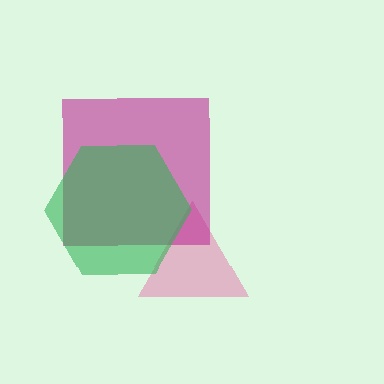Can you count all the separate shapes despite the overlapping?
Yes, there are 3 separate shapes.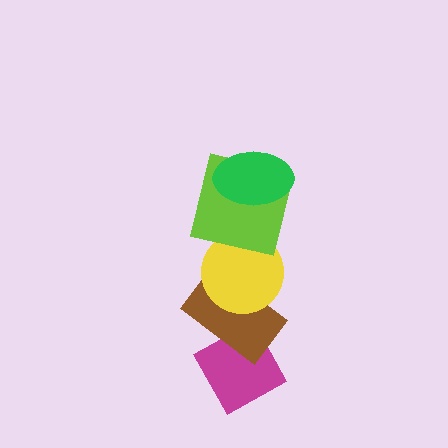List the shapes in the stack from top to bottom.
From top to bottom: the green ellipse, the lime square, the yellow circle, the brown rectangle, the magenta diamond.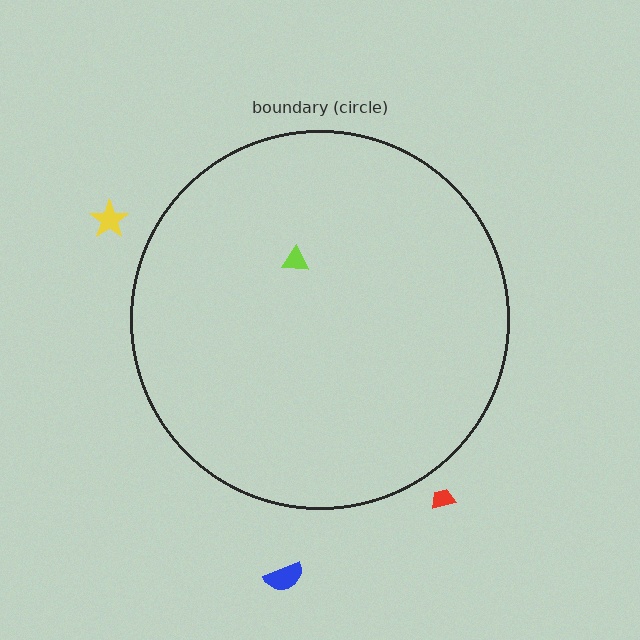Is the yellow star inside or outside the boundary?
Outside.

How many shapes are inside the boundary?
1 inside, 3 outside.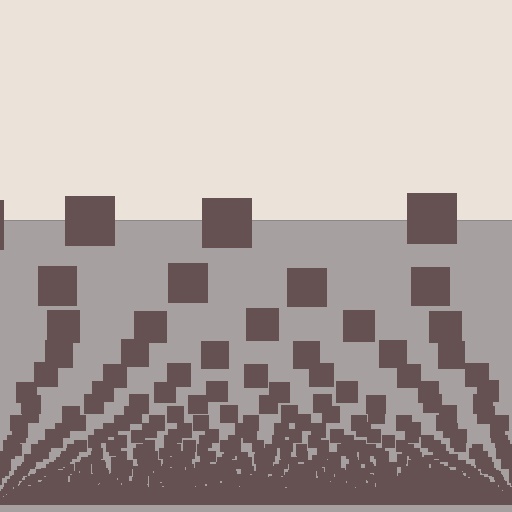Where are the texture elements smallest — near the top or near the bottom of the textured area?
Near the bottom.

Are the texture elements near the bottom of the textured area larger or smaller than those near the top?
Smaller. The gradient is inverted — elements near the bottom are smaller and denser.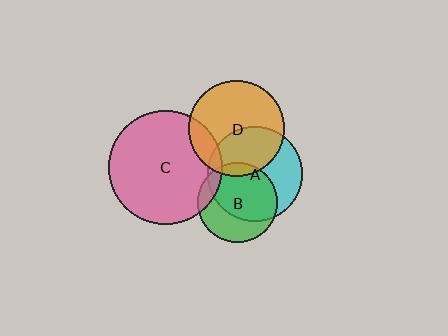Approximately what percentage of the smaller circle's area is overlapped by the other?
Approximately 15%.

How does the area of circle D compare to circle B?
Approximately 1.4 times.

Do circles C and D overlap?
Yes.